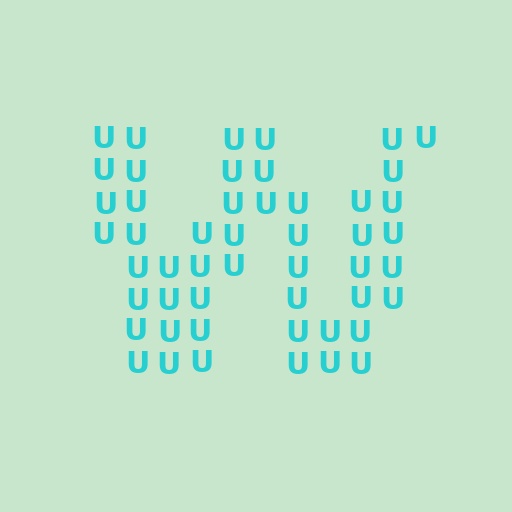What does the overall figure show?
The overall figure shows the letter W.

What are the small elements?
The small elements are letter U's.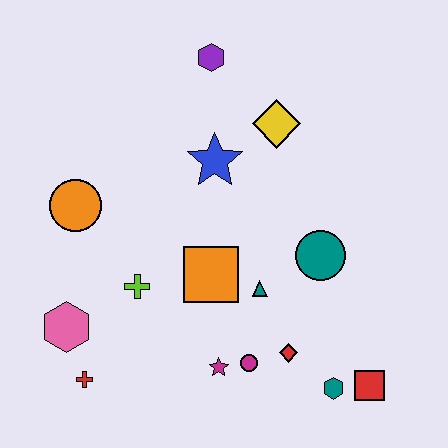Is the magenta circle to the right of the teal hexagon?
No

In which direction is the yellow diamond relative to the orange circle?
The yellow diamond is to the right of the orange circle.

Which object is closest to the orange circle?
The lime cross is closest to the orange circle.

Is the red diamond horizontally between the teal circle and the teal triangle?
Yes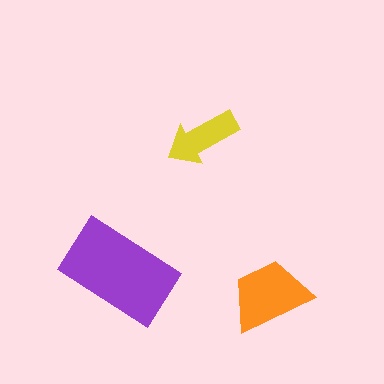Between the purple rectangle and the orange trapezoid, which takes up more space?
The purple rectangle.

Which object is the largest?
The purple rectangle.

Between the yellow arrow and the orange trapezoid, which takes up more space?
The orange trapezoid.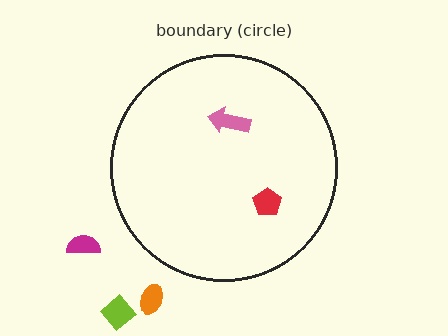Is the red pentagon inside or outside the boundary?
Inside.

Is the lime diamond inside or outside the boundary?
Outside.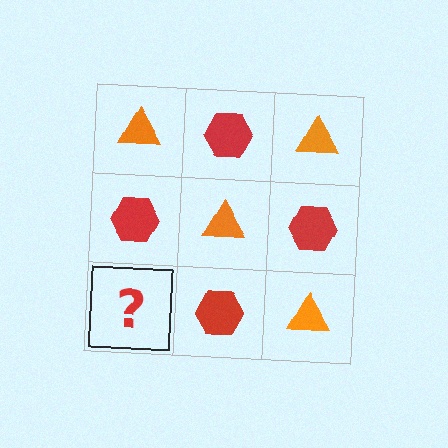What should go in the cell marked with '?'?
The missing cell should contain an orange triangle.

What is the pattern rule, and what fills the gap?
The rule is that it alternates orange triangle and red hexagon in a checkerboard pattern. The gap should be filled with an orange triangle.